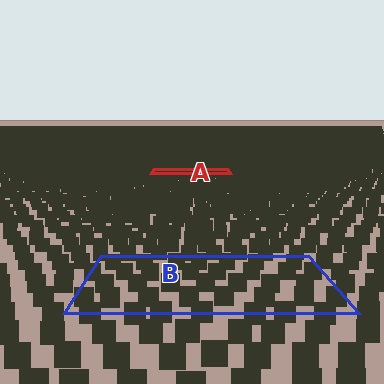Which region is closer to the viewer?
Region B is closer. The texture elements there are larger and more spread out.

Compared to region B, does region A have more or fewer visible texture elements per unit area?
Region A has more texture elements per unit area — they are packed more densely because it is farther away.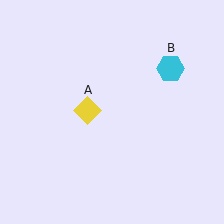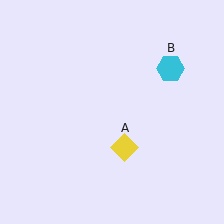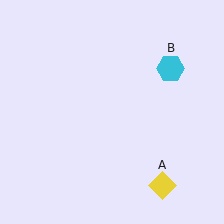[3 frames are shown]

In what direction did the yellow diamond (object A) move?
The yellow diamond (object A) moved down and to the right.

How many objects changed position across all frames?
1 object changed position: yellow diamond (object A).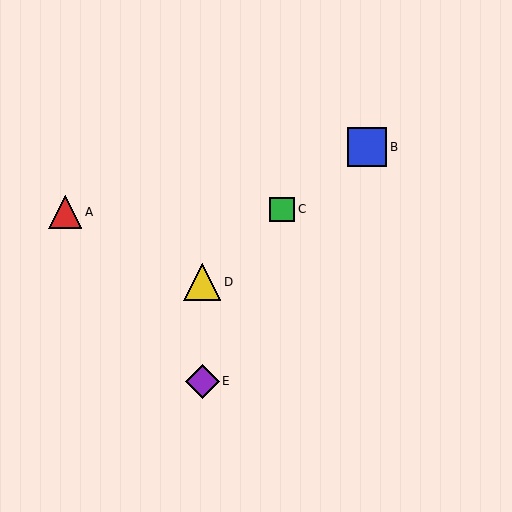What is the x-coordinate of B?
Object B is at x≈367.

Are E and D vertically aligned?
Yes, both are at x≈202.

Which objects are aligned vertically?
Objects D, E are aligned vertically.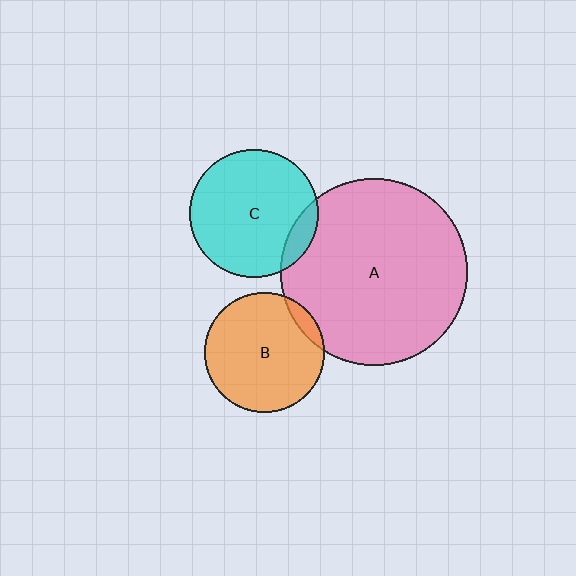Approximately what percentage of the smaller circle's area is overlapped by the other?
Approximately 10%.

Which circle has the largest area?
Circle A (pink).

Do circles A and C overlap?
Yes.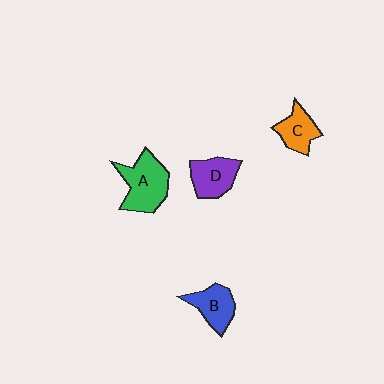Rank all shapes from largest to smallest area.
From largest to smallest: A (green), D (purple), B (blue), C (orange).